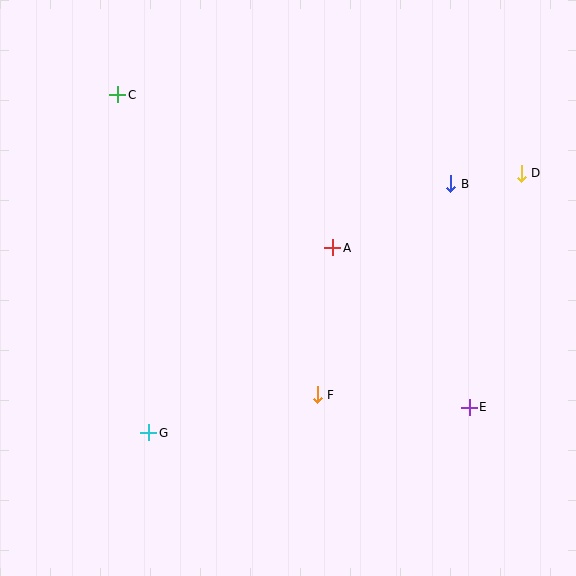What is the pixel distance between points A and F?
The distance between A and F is 148 pixels.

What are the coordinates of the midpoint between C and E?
The midpoint between C and E is at (293, 251).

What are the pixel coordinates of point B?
Point B is at (451, 184).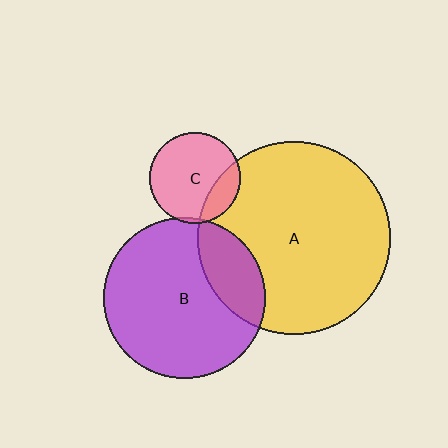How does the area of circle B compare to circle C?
Approximately 3.2 times.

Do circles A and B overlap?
Yes.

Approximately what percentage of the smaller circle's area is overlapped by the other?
Approximately 20%.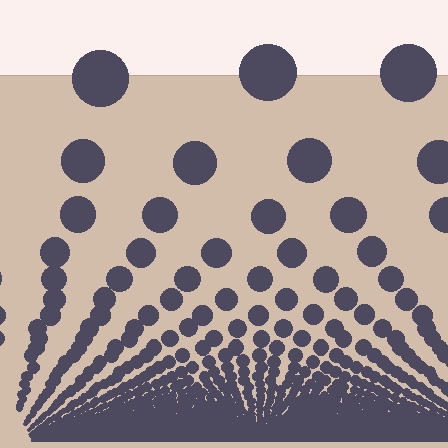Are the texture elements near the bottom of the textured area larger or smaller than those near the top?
Smaller. The gradient is inverted — elements near the bottom are smaller and denser.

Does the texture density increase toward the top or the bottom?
Density increases toward the bottom.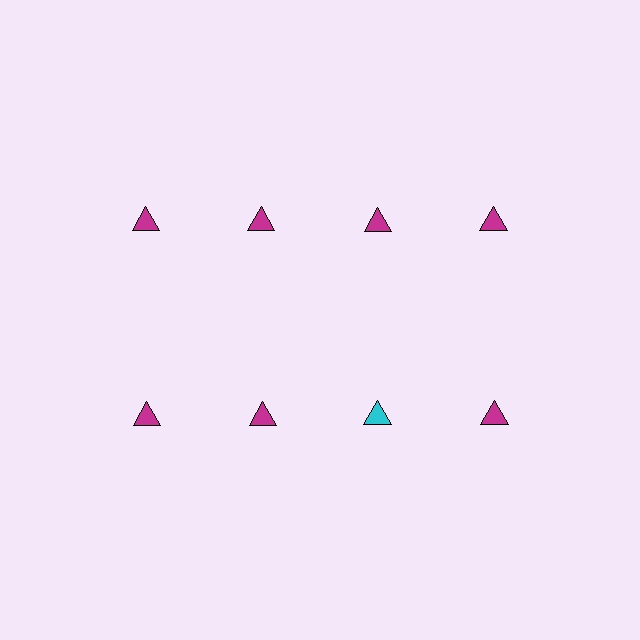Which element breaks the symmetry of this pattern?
The cyan triangle in the second row, center column breaks the symmetry. All other shapes are magenta triangles.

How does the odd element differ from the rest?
It has a different color: cyan instead of magenta.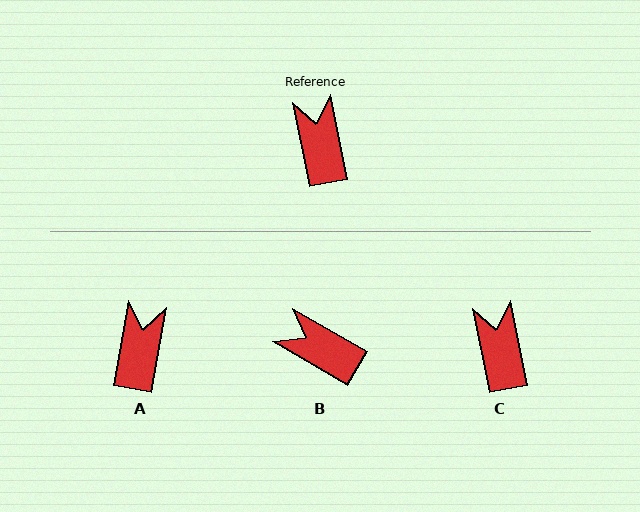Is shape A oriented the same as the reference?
No, it is off by about 21 degrees.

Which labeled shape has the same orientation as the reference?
C.